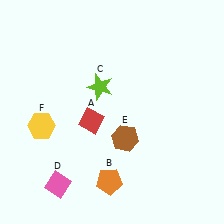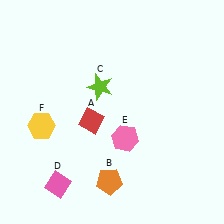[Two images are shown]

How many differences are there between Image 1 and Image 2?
There is 1 difference between the two images.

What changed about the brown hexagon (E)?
In Image 1, E is brown. In Image 2, it changed to pink.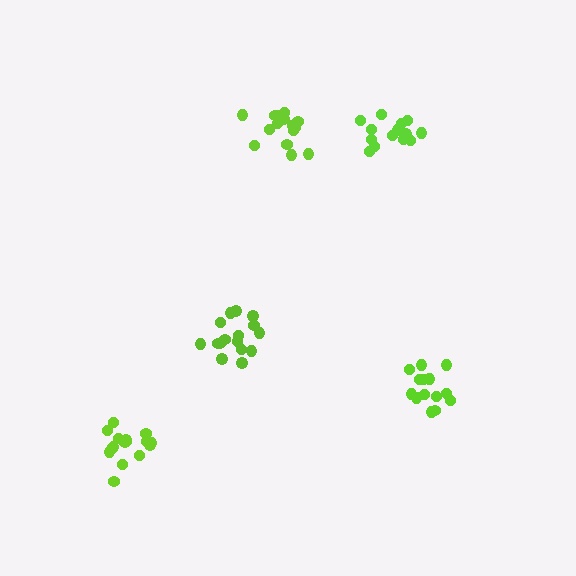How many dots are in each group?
Group 1: 15 dots, Group 2: 14 dots, Group 3: 16 dots, Group 4: 14 dots, Group 5: 16 dots (75 total).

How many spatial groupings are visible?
There are 5 spatial groupings.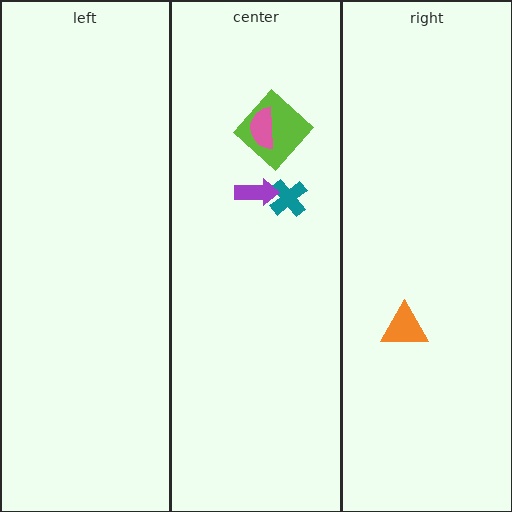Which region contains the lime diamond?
The center region.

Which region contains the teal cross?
The center region.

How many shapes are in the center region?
4.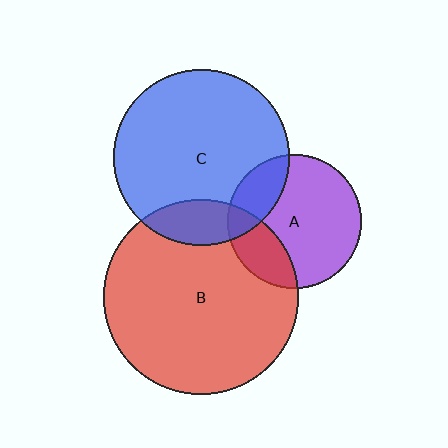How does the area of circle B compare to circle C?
Approximately 1.2 times.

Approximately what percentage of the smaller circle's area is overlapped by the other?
Approximately 25%.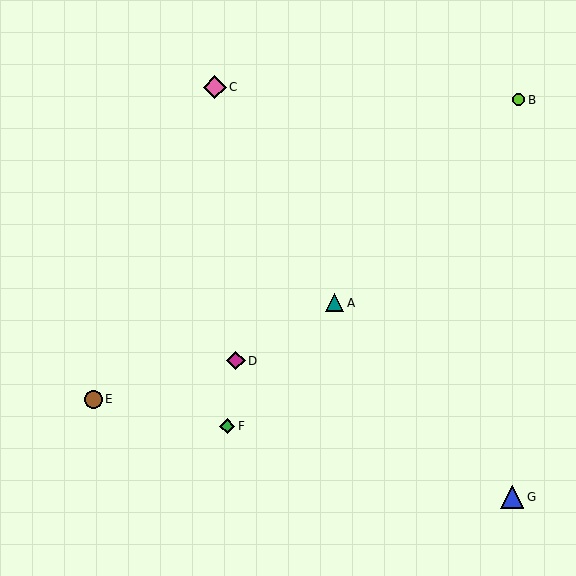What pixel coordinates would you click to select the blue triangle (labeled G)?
Click at (512, 497) to select the blue triangle G.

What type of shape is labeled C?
Shape C is a pink diamond.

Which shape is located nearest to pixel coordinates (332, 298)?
The teal triangle (labeled A) at (334, 303) is nearest to that location.